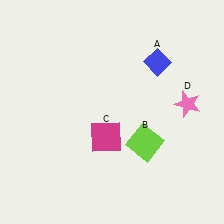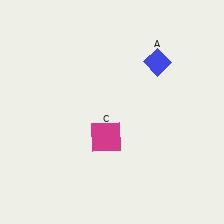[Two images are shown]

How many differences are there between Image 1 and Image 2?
There are 2 differences between the two images.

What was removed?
The pink star (D), the lime square (B) were removed in Image 2.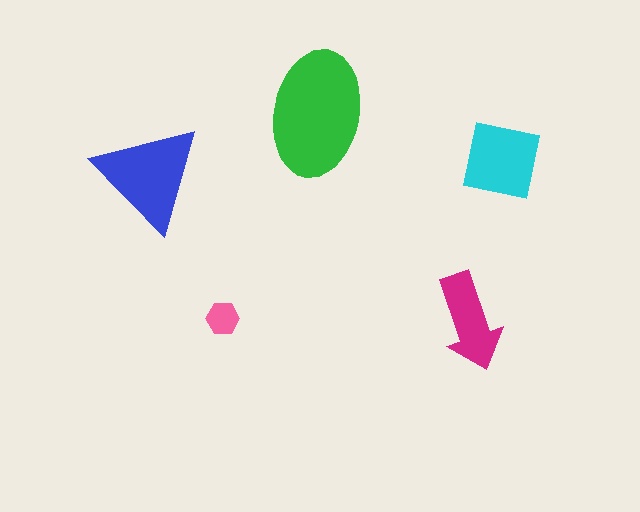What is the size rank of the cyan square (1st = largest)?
3rd.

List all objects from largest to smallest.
The green ellipse, the blue triangle, the cyan square, the magenta arrow, the pink hexagon.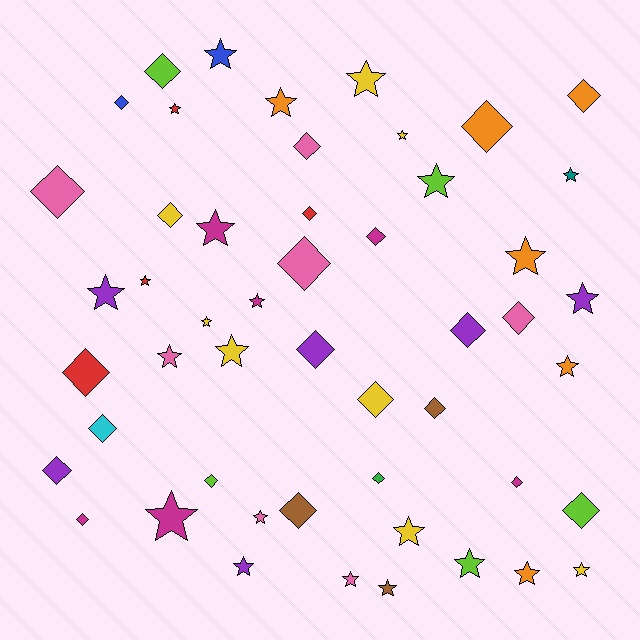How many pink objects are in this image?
There are 7 pink objects.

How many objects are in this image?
There are 50 objects.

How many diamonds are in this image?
There are 24 diamonds.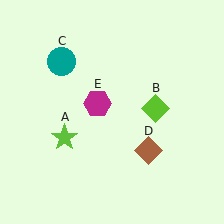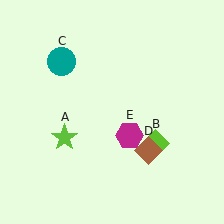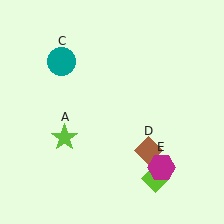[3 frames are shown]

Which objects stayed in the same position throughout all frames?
Lime star (object A) and teal circle (object C) and brown diamond (object D) remained stationary.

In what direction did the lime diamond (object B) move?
The lime diamond (object B) moved down.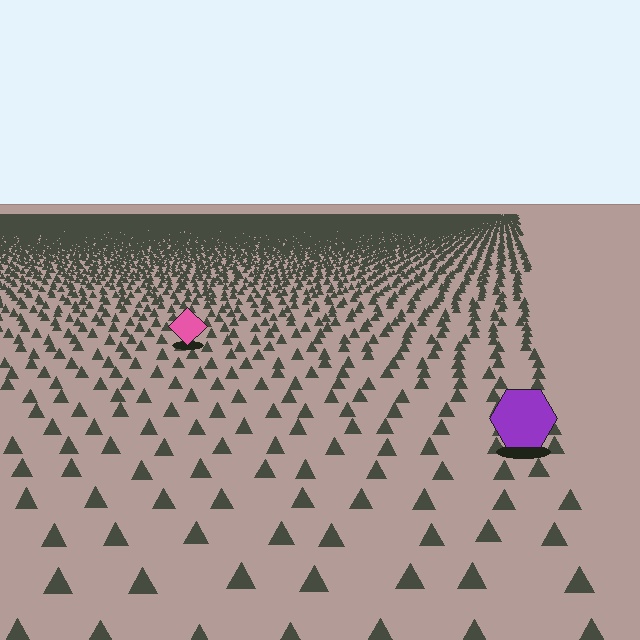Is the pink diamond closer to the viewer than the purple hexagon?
No. The purple hexagon is closer — you can tell from the texture gradient: the ground texture is coarser near it.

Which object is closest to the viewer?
The purple hexagon is closest. The texture marks near it are larger and more spread out.